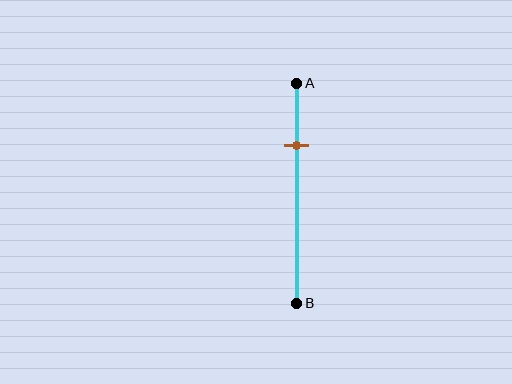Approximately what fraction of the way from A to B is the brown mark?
The brown mark is approximately 30% of the way from A to B.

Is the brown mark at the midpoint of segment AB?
No, the mark is at about 30% from A, not at the 50% midpoint.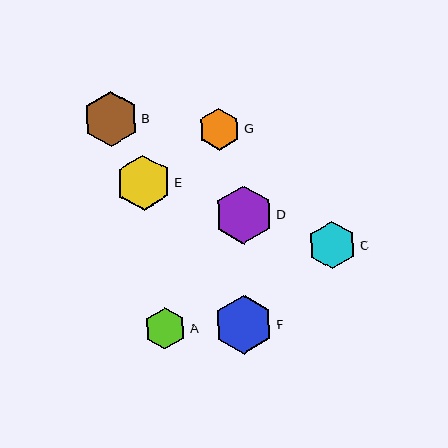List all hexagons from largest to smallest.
From largest to smallest: F, D, B, E, C, A, G.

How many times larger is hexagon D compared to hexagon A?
Hexagon D is approximately 1.4 times the size of hexagon A.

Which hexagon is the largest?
Hexagon F is the largest with a size of approximately 59 pixels.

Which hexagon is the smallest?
Hexagon G is the smallest with a size of approximately 42 pixels.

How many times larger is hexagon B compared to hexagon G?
Hexagon B is approximately 1.3 times the size of hexagon G.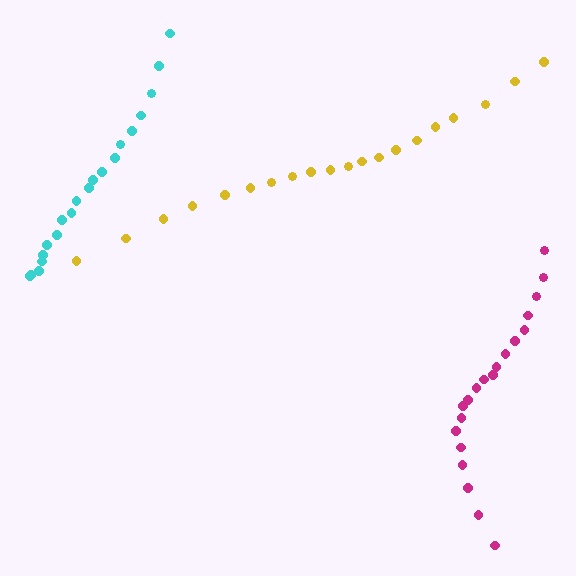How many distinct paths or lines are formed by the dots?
There are 3 distinct paths.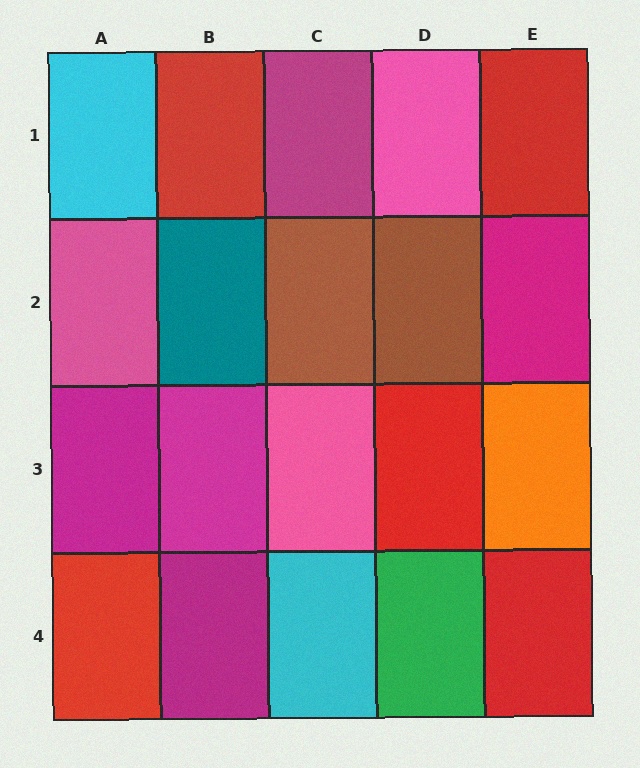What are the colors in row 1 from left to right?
Cyan, red, magenta, pink, red.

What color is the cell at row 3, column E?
Orange.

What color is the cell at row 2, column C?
Brown.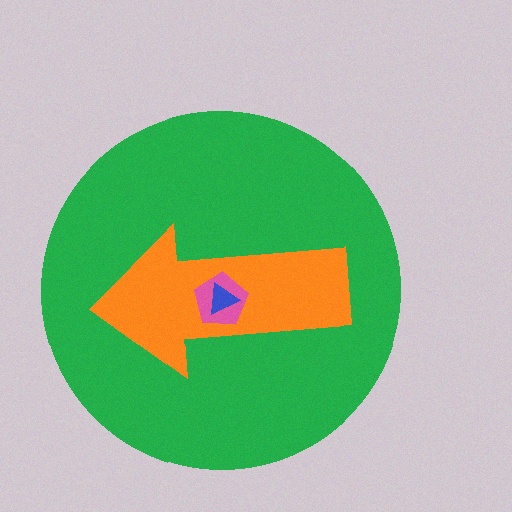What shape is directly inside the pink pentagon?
The blue triangle.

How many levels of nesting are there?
4.